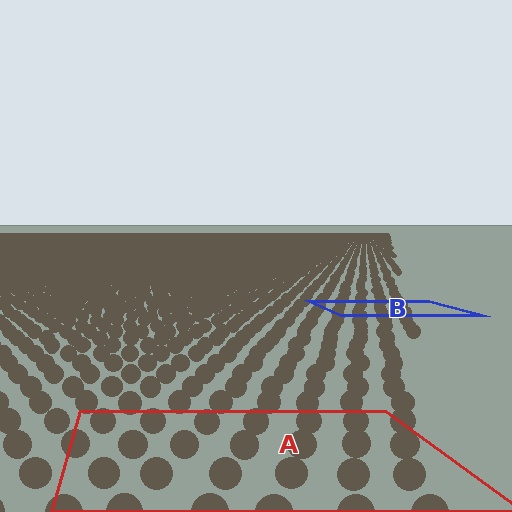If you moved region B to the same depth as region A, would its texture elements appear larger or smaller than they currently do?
They would appear larger. At a closer depth, the same texture elements are projected at a bigger on-screen size.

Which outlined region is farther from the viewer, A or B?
Region B is farther from the viewer — the texture elements inside it appear smaller and more densely packed.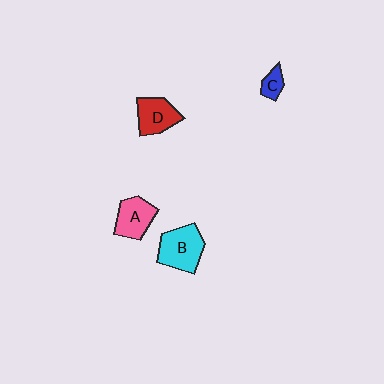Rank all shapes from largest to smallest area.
From largest to smallest: B (cyan), A (pink), D (red), C (blue).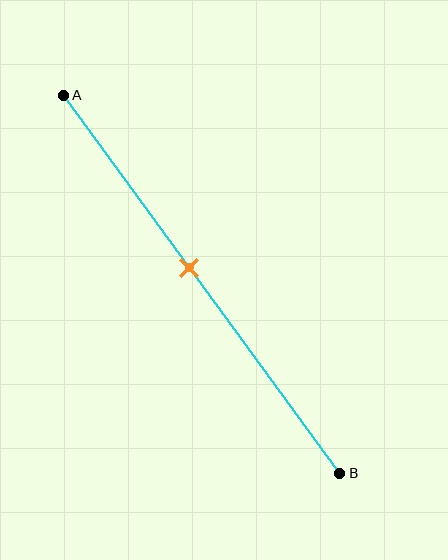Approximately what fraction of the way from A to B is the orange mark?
The orange mark is approximately 45% of the way from A to B.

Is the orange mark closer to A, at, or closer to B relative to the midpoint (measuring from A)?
The orange mark is closer to point A than the midpoint of segment AB.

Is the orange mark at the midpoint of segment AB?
No, the mark is at about 45% from A, not at the 50% midpoint.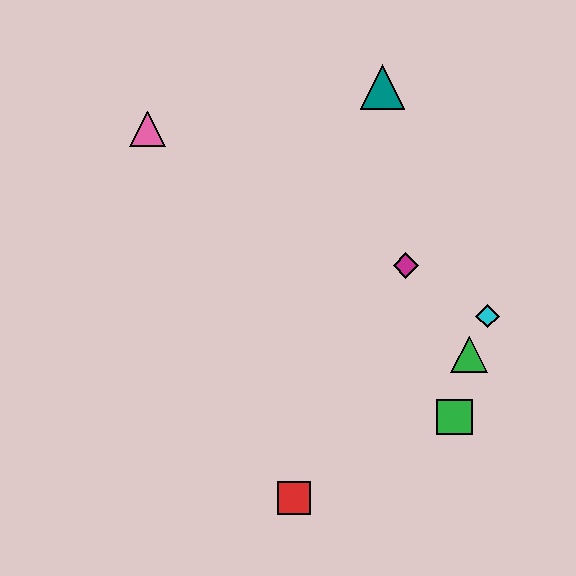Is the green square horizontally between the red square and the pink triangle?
No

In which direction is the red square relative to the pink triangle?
The red square is below the pink triangle.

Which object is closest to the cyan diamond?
The green triangle is closest to the cyan diamond.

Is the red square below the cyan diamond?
Yes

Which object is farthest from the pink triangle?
The green square is farthest from the pink triangle.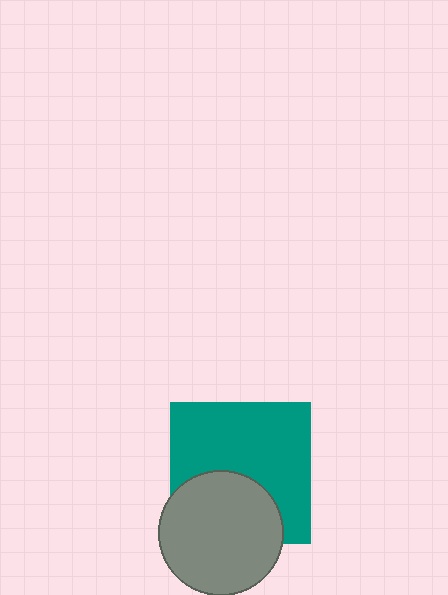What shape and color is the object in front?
The object in front is a gray circle.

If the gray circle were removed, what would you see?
You would see the complete teal square.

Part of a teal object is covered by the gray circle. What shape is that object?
It is a square.